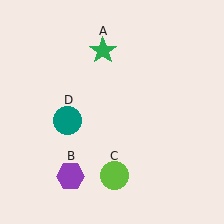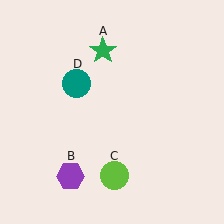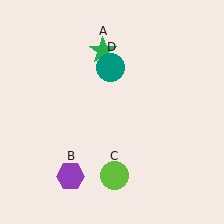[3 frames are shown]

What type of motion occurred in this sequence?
The teal circle (object D) rotated clockwise around the center of the scene.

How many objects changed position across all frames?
1 object changed position: teal circle (object D).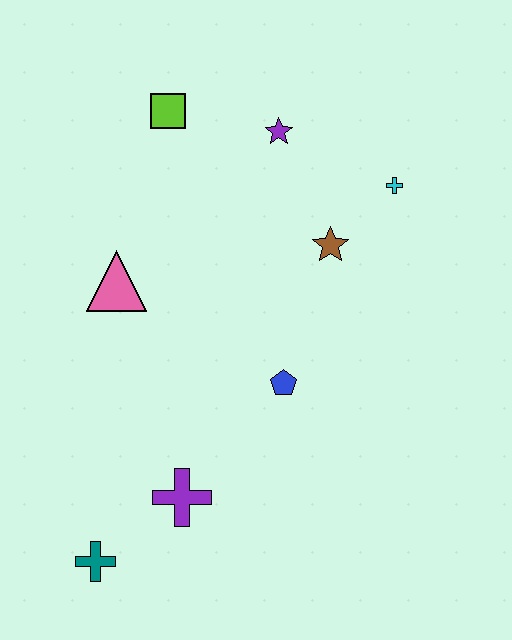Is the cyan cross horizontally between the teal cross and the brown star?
No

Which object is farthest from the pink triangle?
The cyan cross is farthest from the pink triangle.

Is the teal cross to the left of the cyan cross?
Yes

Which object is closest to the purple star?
The lime square is closest to the purple star.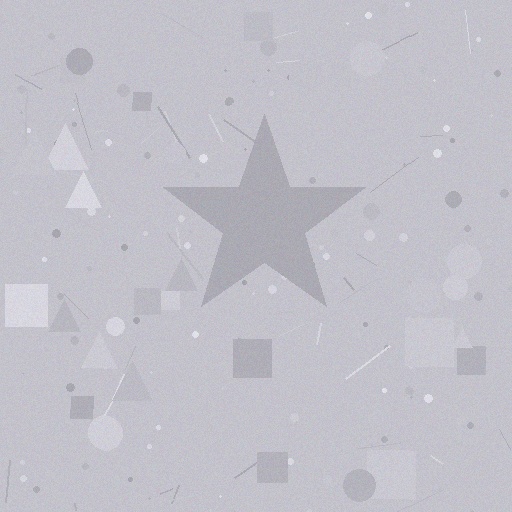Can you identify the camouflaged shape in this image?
The camouflaged shape is a star.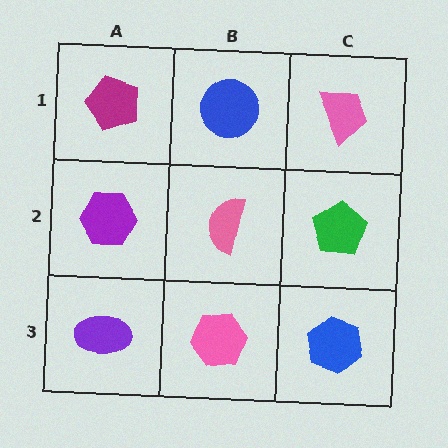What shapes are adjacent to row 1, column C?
A green pentagon (row 2, column C), a blue circle (row 1, column B).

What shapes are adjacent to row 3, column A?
A purple hexagon (row 2, column A), a pink hexagon (row 3, column B).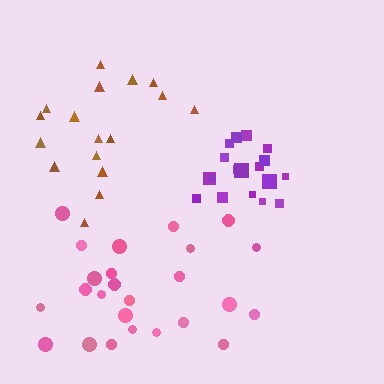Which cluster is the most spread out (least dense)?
Brown.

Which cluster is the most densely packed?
Purple.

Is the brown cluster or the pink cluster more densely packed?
Pink.